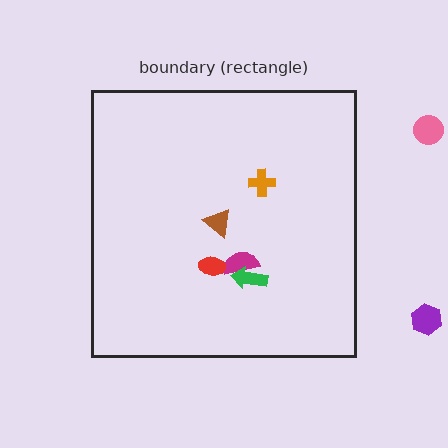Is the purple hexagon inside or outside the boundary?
Outside.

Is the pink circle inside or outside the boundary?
Outside.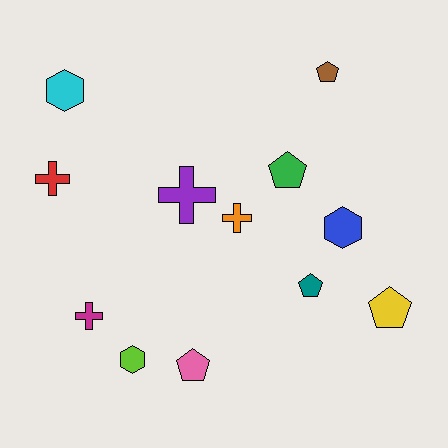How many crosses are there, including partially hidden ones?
There are 4 crosses.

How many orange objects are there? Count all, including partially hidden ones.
There is 1 orange object.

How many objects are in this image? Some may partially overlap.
There are 12 objects.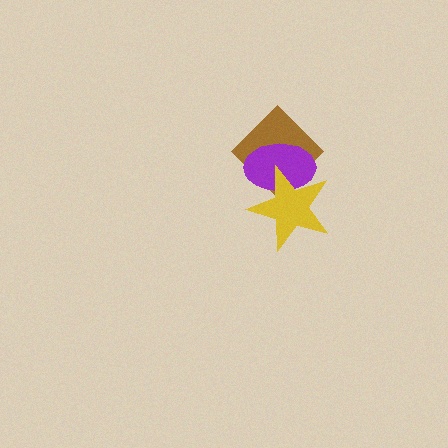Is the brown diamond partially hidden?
Yes, it is partially covered by another shape.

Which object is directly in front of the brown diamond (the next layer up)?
The purple ellipse is directly in front of the brown diamond.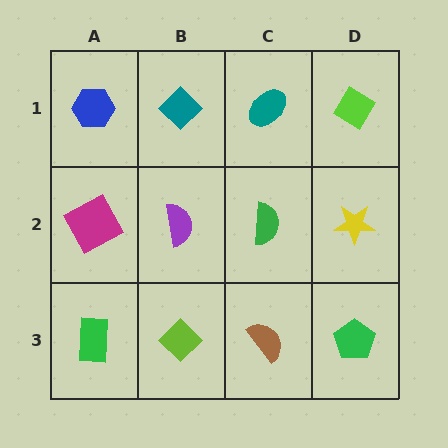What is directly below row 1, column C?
A green semicircle.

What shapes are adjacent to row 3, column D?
A yellow star (row 2, column D), a brown semicircle (row 3, column C).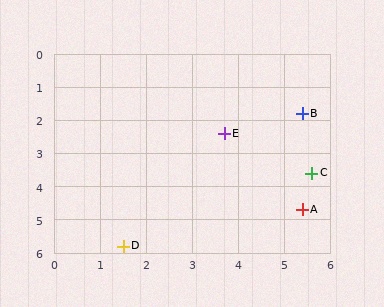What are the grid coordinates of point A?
Point A is at approximately (5.4, 4.7).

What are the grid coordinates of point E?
Point E is at approximately (3.7, 2.4).